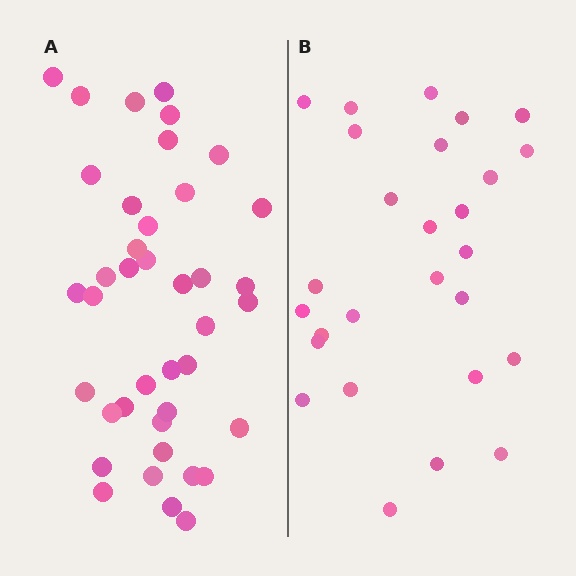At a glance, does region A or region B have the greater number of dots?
Region A (the left region) has more dots.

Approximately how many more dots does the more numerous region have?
Region A has approximately 15 more dots than region B.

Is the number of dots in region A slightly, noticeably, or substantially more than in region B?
Region A has substantially more. The ratio is roughly 1.5 to 1.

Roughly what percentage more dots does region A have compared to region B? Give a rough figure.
About 50% more.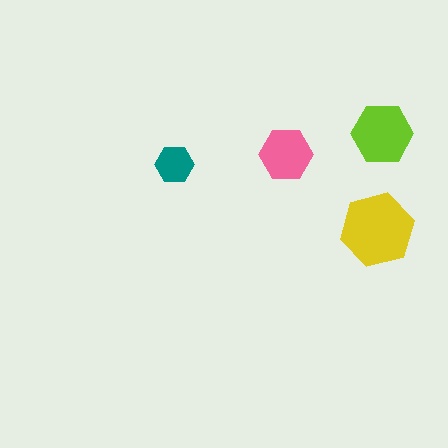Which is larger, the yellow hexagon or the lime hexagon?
The yellow one.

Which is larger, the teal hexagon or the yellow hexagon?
The yellow one.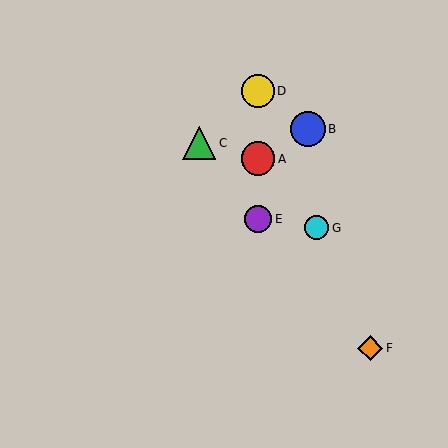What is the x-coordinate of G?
Object G is at x≈317.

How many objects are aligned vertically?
3 objects (A, D, E) are aligned vertically.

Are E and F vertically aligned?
No, E is at x≈258 and F is at x≈370.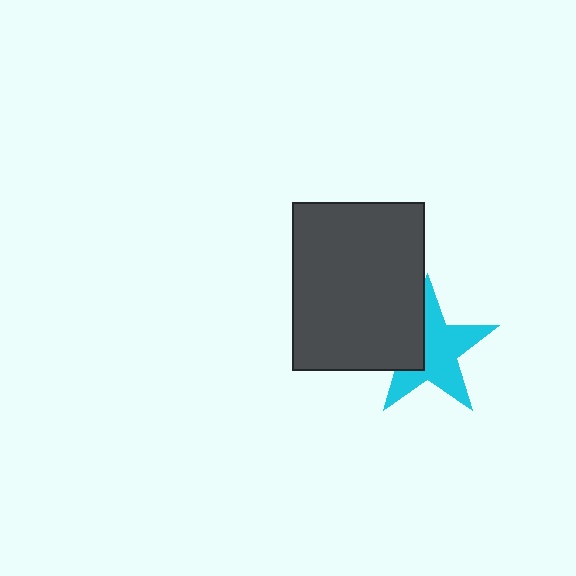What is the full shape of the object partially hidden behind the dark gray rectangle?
The partially hidden object is a cyan star.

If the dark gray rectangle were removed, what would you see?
You would see the complete cyan star.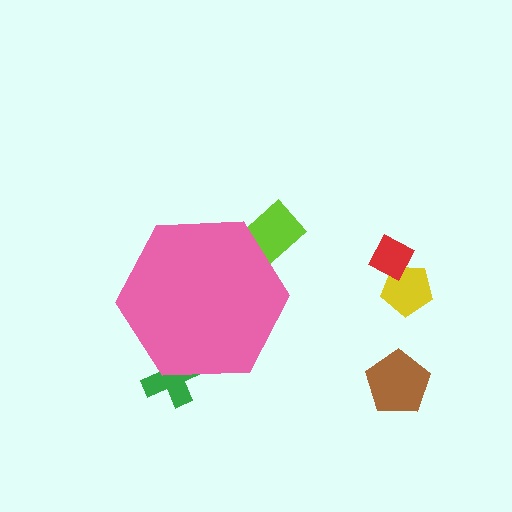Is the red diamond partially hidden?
No, the red diamond is fully visible.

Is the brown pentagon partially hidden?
No, the brown pentagon is fully visible.